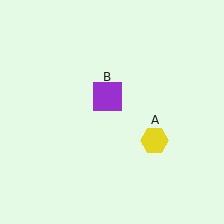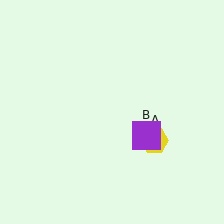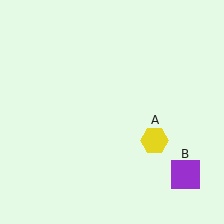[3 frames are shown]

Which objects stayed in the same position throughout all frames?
Yellow hexagon (object A) remained stationary.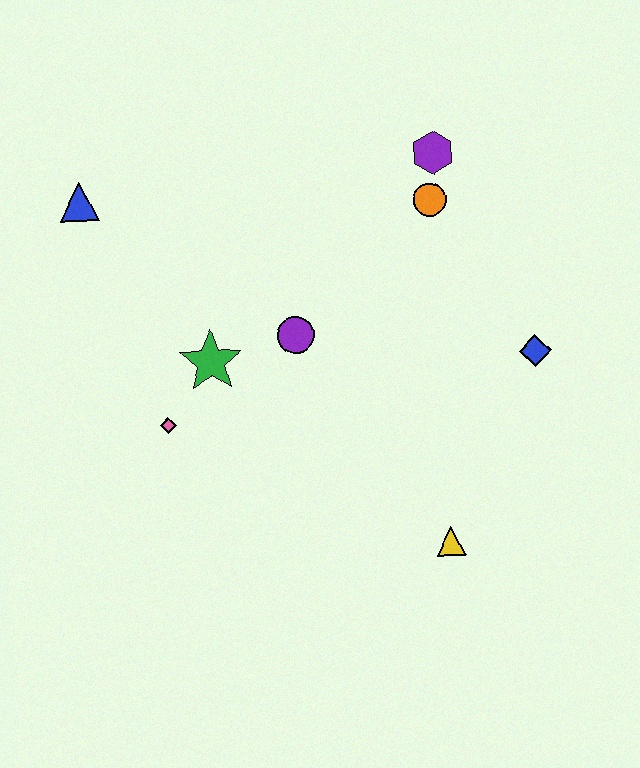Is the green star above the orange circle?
No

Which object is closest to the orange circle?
The purple hexagon is closest to the orange circle.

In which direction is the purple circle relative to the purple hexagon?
The purple circle is below the purple hexagon.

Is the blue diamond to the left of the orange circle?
No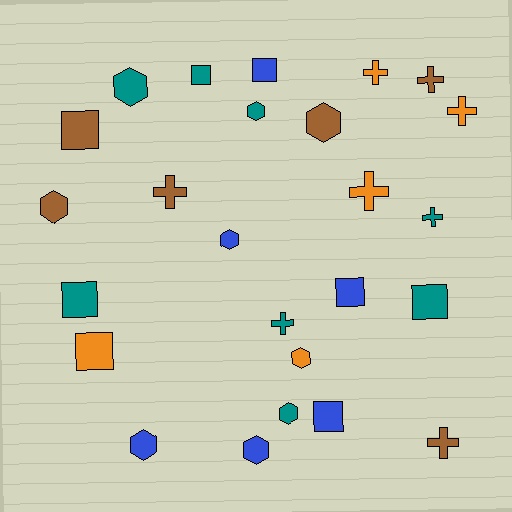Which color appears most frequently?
Teal, with 8 objects.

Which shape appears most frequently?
Hexagon, with 9 objects.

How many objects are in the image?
There are 25 objects.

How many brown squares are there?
There is 1 brown square.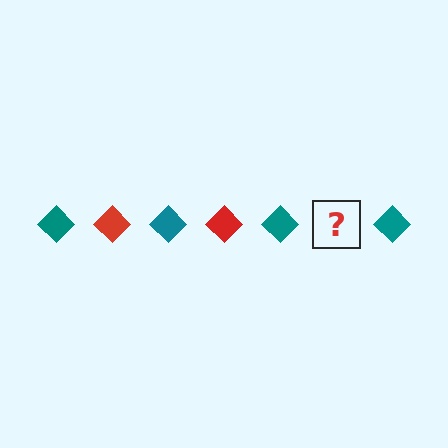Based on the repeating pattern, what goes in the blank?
The blank should be a red diamond.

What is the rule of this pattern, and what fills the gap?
The rule is that the pattern cycles through teal, red diamonds. The gap should be filled with a red diamond.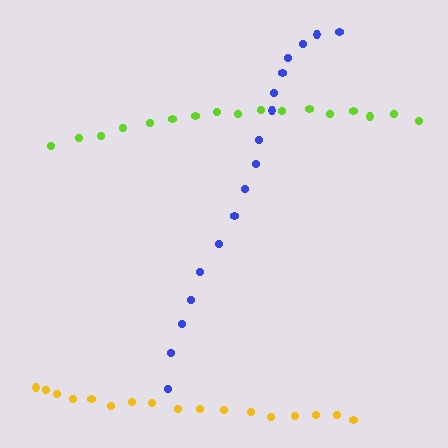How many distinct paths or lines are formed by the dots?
There are 3 distinct paths.